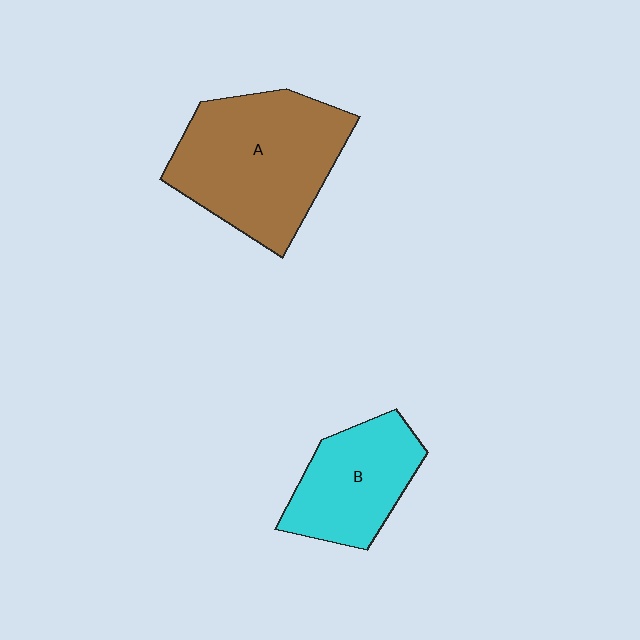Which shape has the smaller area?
Shape B (cyan).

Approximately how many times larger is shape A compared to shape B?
Approximately 1.6 times.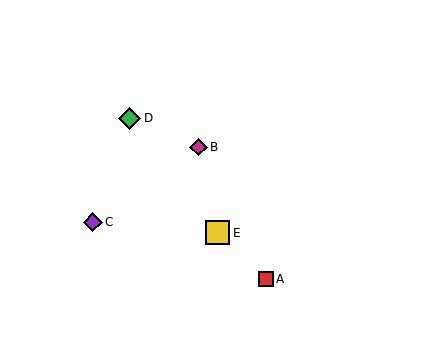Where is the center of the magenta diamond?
The center of the magenta diamond is at (198, 147).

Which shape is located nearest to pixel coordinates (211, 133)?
The magenta diamond (labeled B) at (198, 147) is nearest to that location.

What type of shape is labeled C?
Shape C is a purple diamond.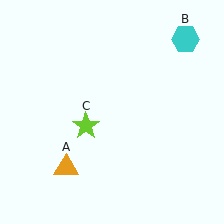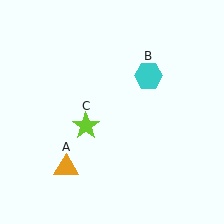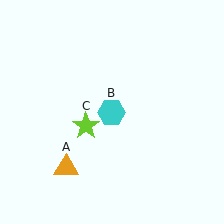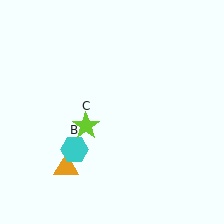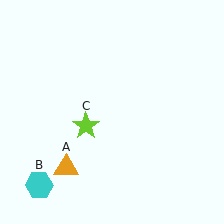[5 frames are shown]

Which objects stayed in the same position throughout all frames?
Orange triangle (object A) and lime star (object C) remained stationary.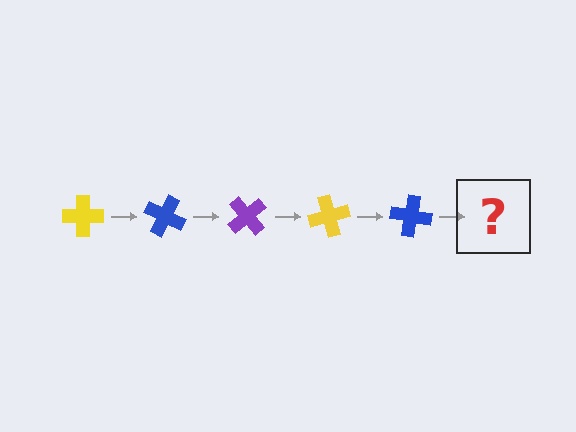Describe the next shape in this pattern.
It should be a purple cross, rotated 125 degrees from the start.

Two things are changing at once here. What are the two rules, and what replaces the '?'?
The two rules are that it rotates 25 degrees each step and the color cycles through yellow, blue, and purple. The '?' should be a purple cross, rotated 125 degrees from the start.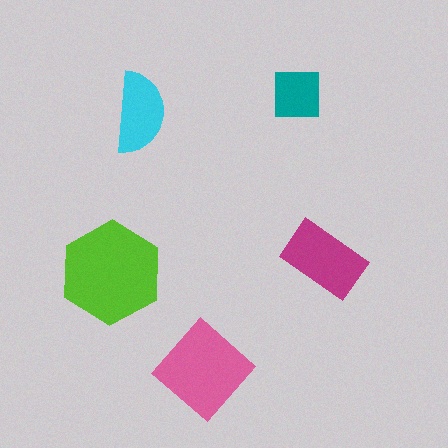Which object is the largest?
The lime hexagon.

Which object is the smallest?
The teal square.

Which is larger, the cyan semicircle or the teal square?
The cyan semicircle.